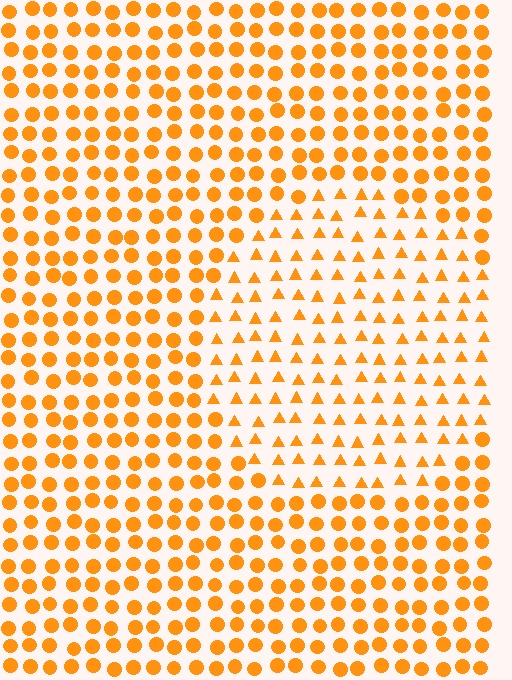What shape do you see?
I see a circle.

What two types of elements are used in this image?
The image uses triangles inside the circle region and circles outside it.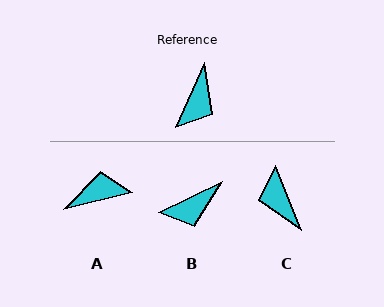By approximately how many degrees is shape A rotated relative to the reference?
Approximately 127 degrees counter-clockwise.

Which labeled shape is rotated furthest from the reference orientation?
C, about 135 degrees away.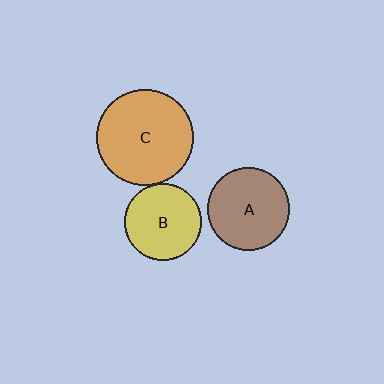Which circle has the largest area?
Circle C (orange).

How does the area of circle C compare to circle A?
Approximately 1.4 times.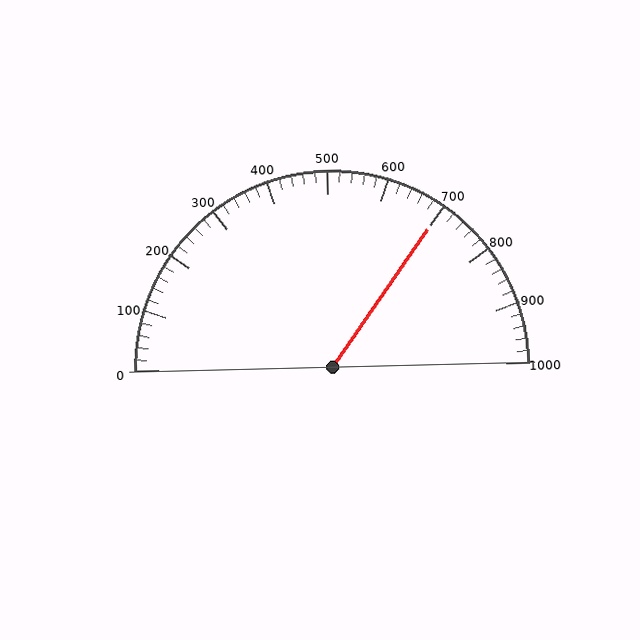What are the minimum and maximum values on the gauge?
The gauge ranges from 0 to 1000.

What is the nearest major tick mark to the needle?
The nearest major tick mark is 700.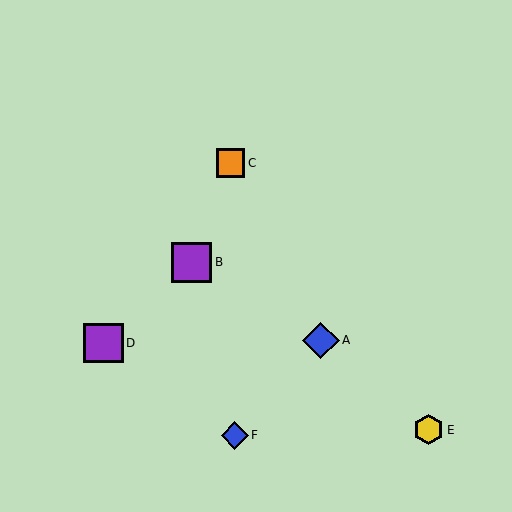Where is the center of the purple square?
The center of the purple square is at (103, 343).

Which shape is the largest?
The purple square (labeled B) is the largest.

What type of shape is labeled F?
Shape F is a blue diamond.